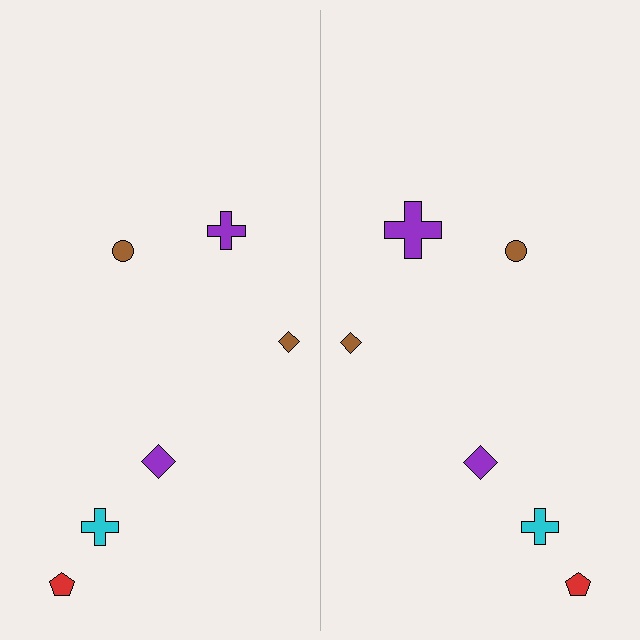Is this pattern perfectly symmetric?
No, the pattern is not perfectly symmetric. The purple cross on the right side has a different size than its mirror counterpart.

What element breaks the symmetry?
The purple cross on the right side has a different size than its mirror counterpart.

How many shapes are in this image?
There are 12 shapes in this image.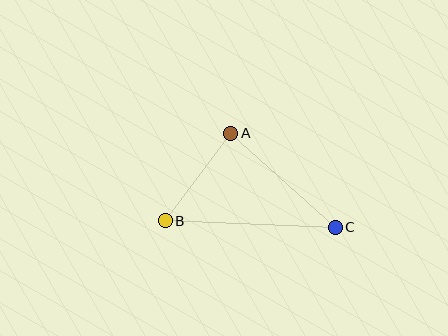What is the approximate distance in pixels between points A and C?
The distance between A and C is approximately 140 pixels.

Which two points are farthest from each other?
Points B and C are farthest from each other.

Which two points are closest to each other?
Points A and B are closest to each other.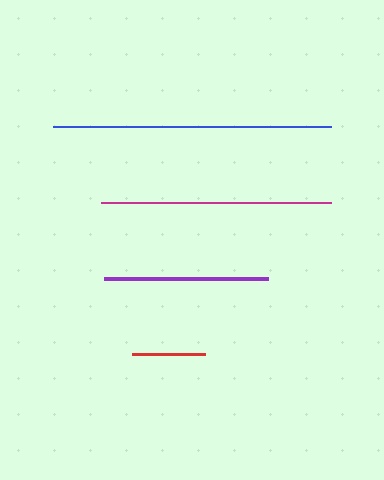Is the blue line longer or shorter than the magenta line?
The blue line is longer than the magenta line.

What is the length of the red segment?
The red segment is approximately 73 pixels long.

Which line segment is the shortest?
The red line is the shortest at approximately 73 pixels.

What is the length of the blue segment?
The blue segment is approximately 277 pixels long.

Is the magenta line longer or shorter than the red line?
The magenta line is longer than the red line.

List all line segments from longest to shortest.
From longest to shortest: blue, magenta, purple, red.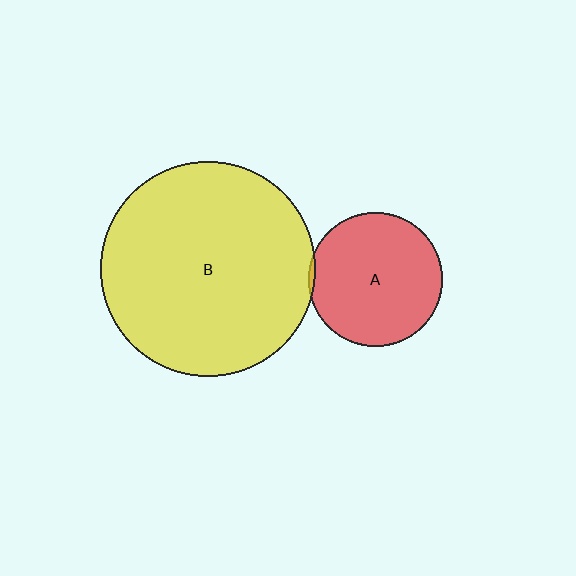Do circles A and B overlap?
Yes.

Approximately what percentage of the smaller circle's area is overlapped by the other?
Approximately 5%.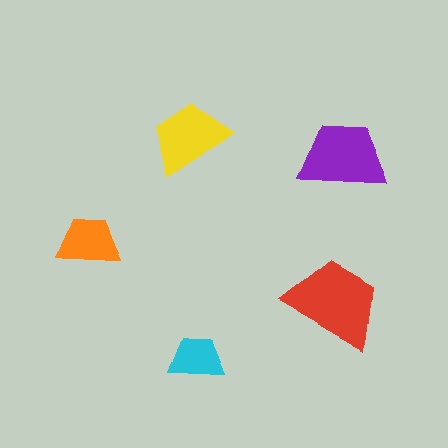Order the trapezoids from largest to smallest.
the red one, the purple one, the yellow one, the orange one, the cyan one.